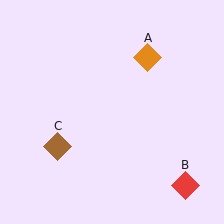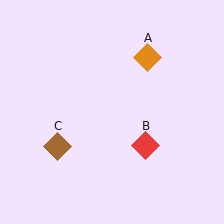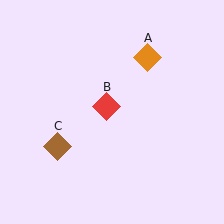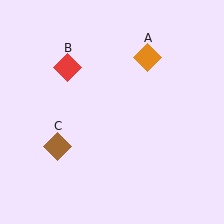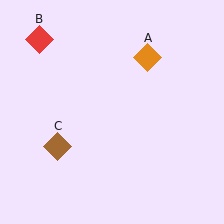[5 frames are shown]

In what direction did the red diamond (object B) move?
The red diamond (object B) moved up and to the left.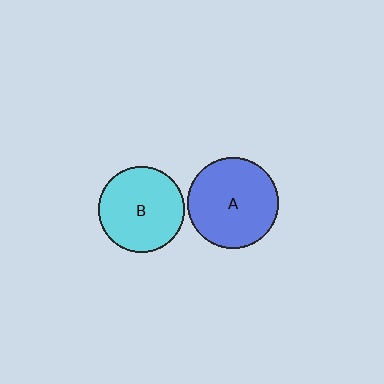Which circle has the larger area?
Circle A (blue).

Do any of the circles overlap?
No, none of the circles overlap.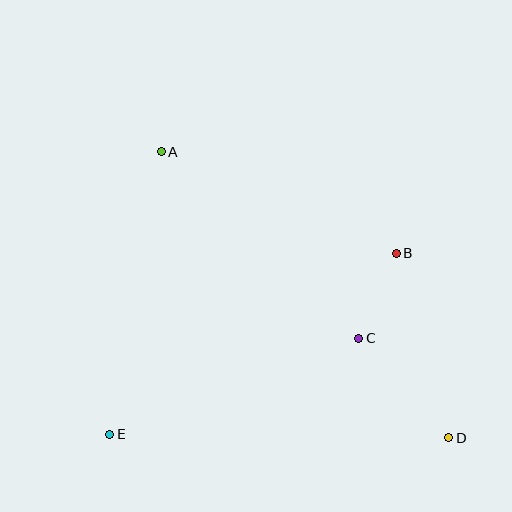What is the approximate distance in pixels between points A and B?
The distance between A and B is approximately 256 pixels.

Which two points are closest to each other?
Points B and C are closest to each other.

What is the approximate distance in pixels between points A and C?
The distance between A and C is approximately 271 pixels.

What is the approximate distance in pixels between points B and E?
The distance between B and E is approximately 339 pixels.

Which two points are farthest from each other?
Points A and D are farthest from each other.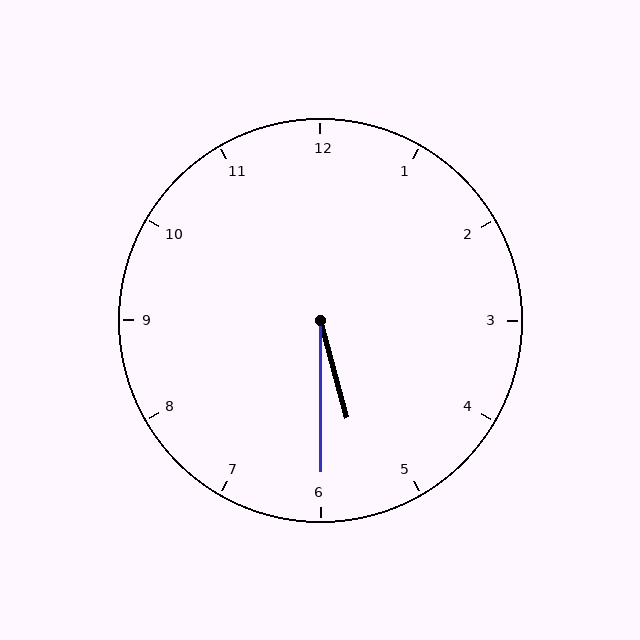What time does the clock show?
5:30.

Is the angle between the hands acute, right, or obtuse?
It is acute.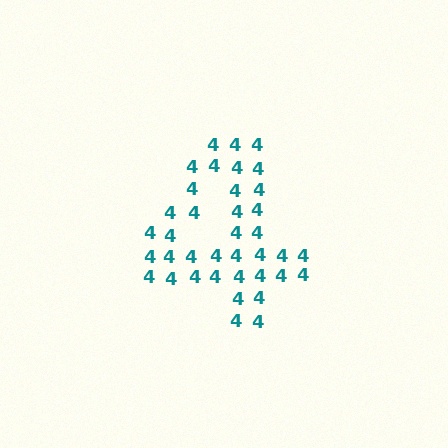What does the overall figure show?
The overall figure shows the digit 4.